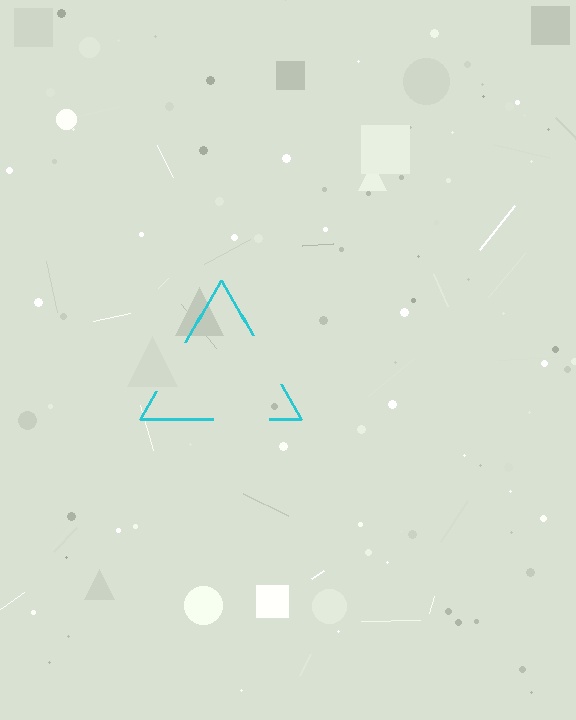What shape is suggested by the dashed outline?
The dashed outline suggests a triangle.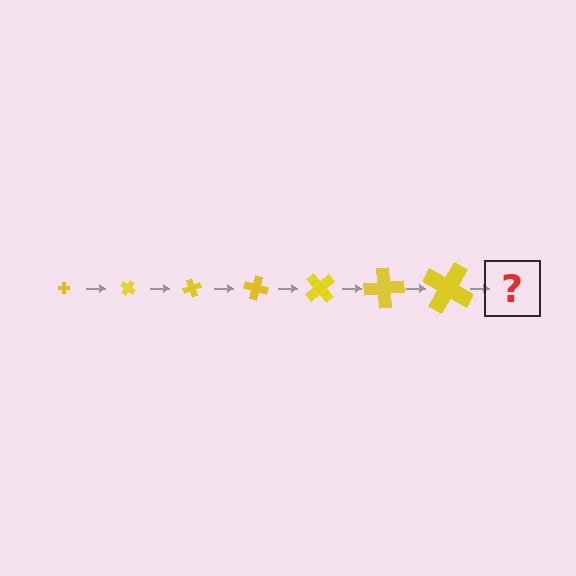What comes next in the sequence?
The next element should be a cross, larger than the previous one and rotated 245 degrees from the start.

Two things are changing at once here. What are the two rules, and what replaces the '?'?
The two rules are that the cross grows larger each step and it rotates 35 degrees each step. The '?' should be a cross, larger than the previous one and rotated 245 degrees from the start.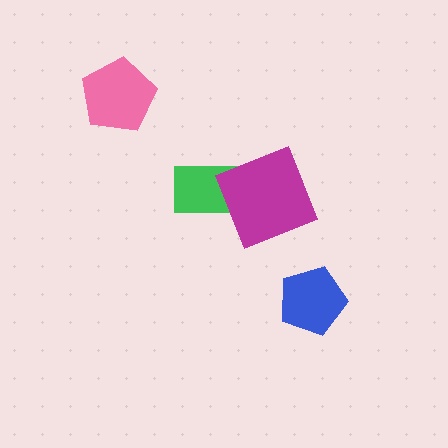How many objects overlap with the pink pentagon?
0 objects overlap with the pink pentagon.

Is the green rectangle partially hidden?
Yes, it is partially covered by another shape.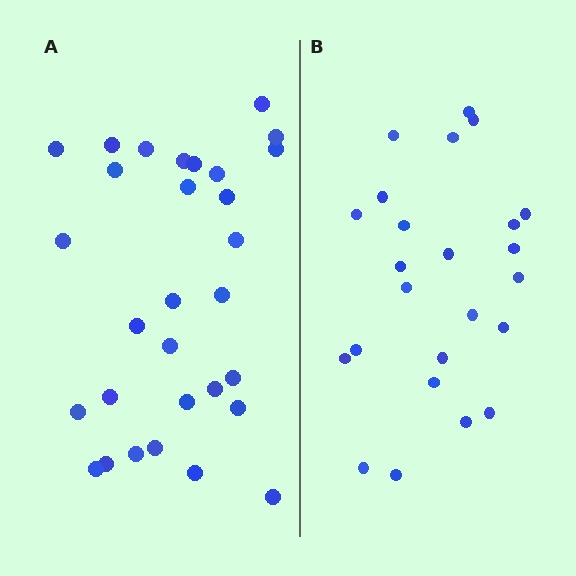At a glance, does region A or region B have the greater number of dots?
Region A (the left region) has more dots.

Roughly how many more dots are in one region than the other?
Region A has about 6 more dots than region B.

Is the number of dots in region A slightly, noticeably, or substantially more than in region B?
Region A has noticeably more, but not dramatically so. The ratio is roughly 1.2 to 1.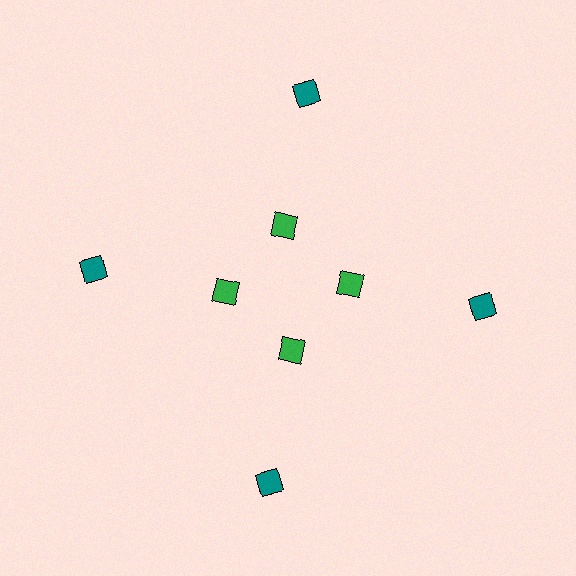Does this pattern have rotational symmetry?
Yes, this pattern has 4-fold rotational symmetry. It looks the same after rotating 90 degrees around the center.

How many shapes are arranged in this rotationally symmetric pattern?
There are 8 shapes, arranged in 4 groups of 2.